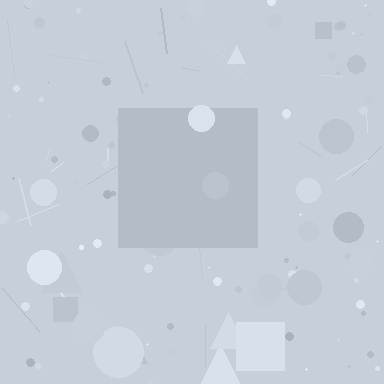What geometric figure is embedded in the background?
A square is embedded in the background.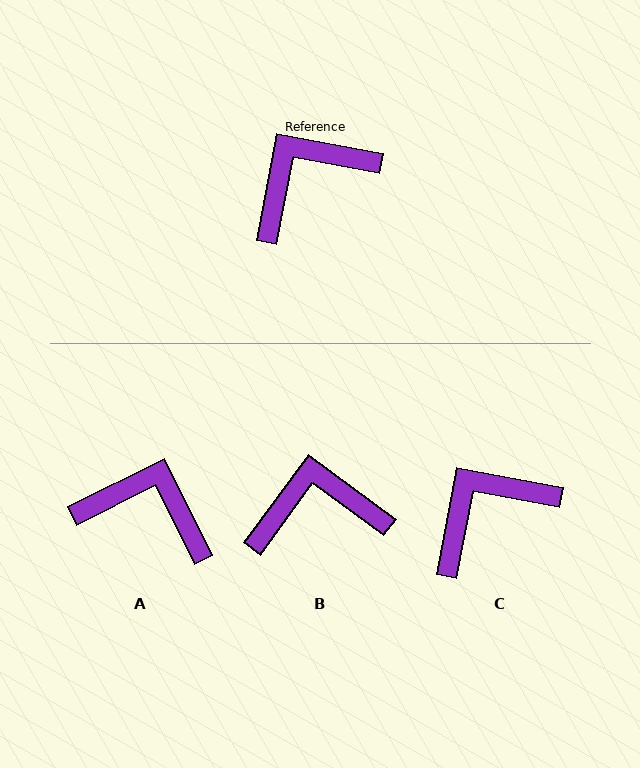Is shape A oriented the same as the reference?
No, it is off by about 53 degrees.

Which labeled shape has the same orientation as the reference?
C.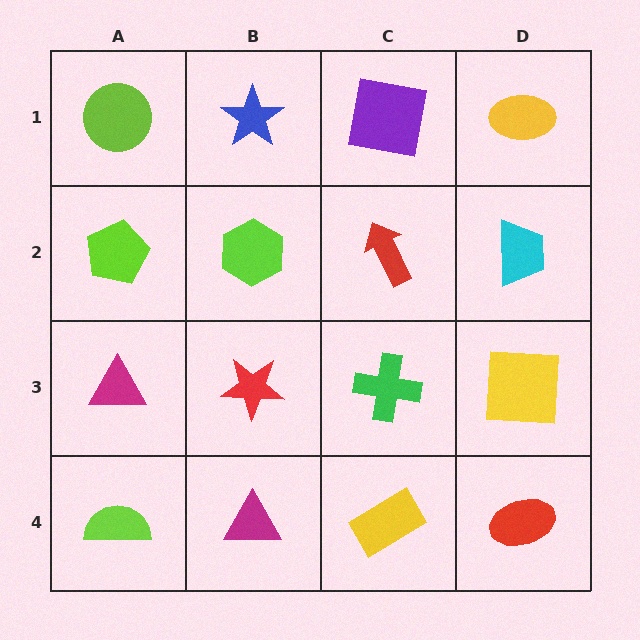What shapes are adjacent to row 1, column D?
A cyan trapezoid (row 2, column D), a purple square (row 1, column C).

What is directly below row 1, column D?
A cyan trapezoid.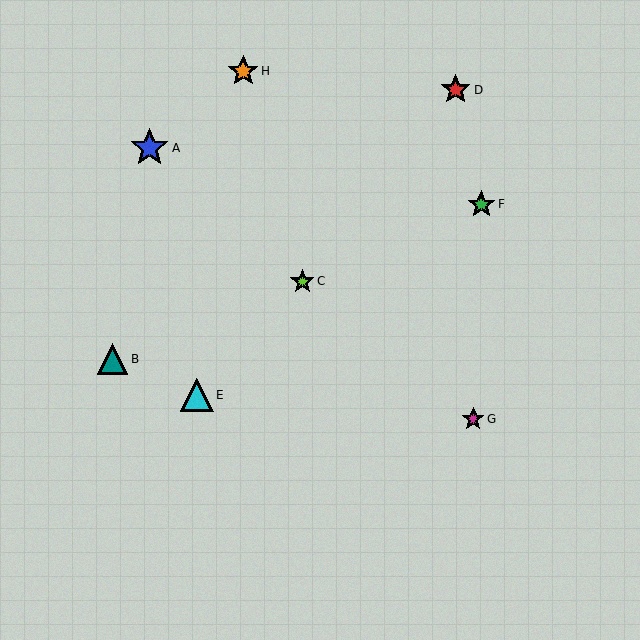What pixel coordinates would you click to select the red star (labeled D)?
Click at (456, 90) to select the red star D.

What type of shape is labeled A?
Shape A is a blue star.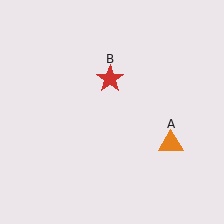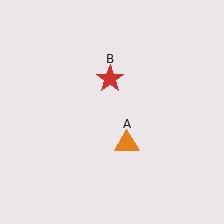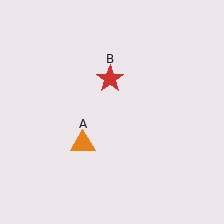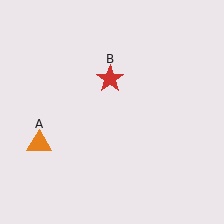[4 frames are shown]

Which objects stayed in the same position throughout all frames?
Red star (object B) remained stationary.